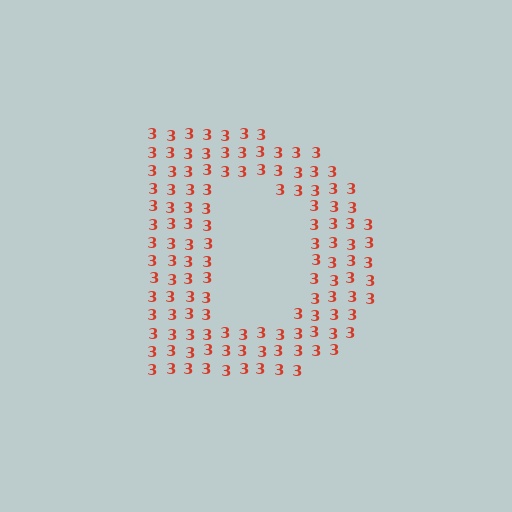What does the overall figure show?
The overall figure shows the letter D.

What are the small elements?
The small elements are digit 3's.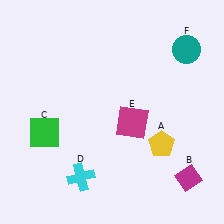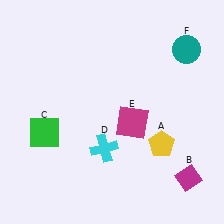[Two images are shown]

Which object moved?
The cyan cross (D) moved up.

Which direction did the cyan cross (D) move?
The cyan cross (D) moved up.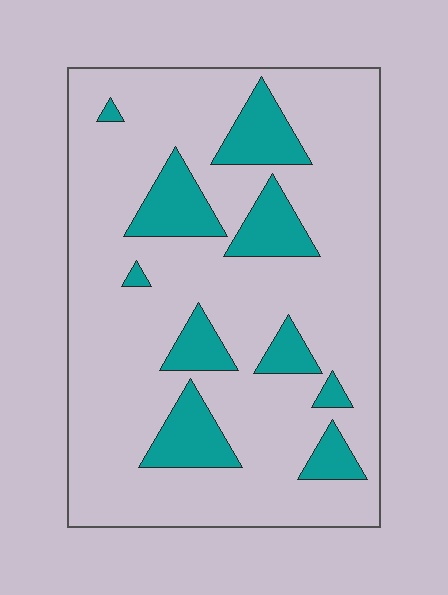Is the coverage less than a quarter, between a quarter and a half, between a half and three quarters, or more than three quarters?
Less than a quarter.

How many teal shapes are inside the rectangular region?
10.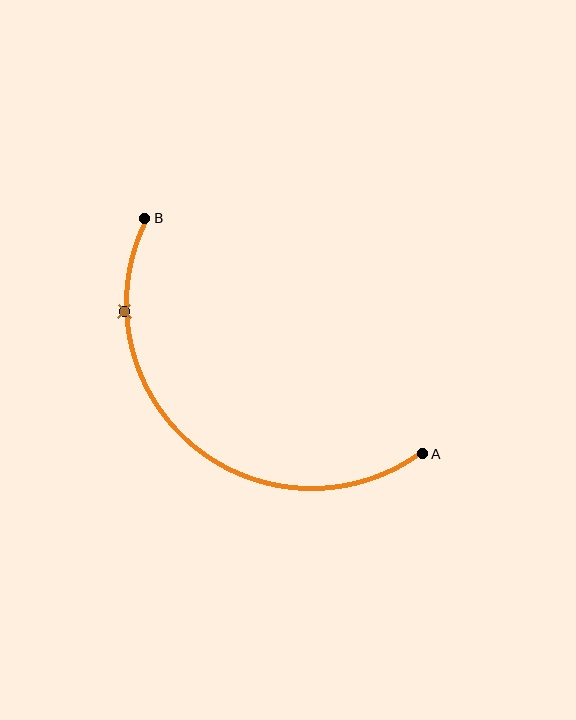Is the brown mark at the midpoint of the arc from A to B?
No. The brown mark lies on the arc but is closer to endpoint B. The arc midpoint would be at the point on the curve equidistant along the arc from both A and B.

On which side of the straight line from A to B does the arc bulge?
The arc bulges below and to the left of the straight line connecting A and B.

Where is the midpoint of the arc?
The arc midpoint is the point on the curve farthest from the straight line joining A and B. It sits below and to the left of that line.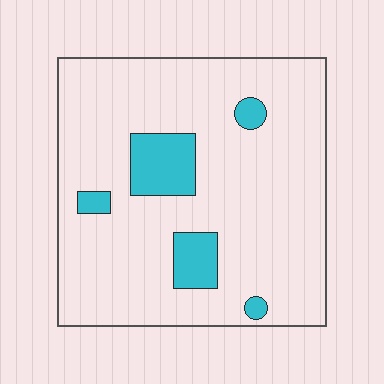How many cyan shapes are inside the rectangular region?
5.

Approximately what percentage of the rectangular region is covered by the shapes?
Approximately 10%.